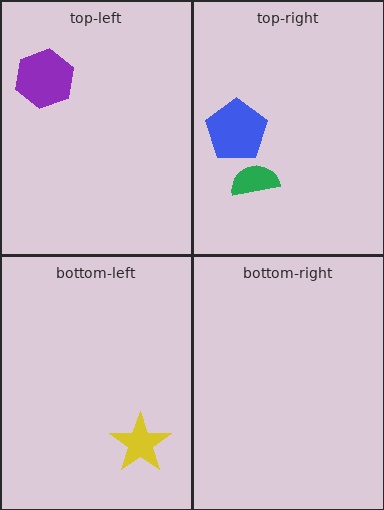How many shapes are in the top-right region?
2.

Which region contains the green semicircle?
The top-right region.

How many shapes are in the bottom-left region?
1.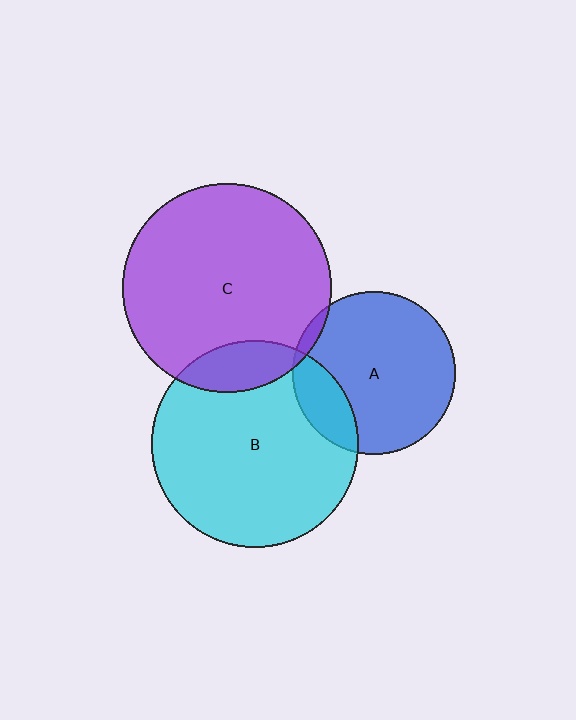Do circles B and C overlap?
Yes.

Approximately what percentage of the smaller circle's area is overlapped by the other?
Approximately 15%.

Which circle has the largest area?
Circle C (purple).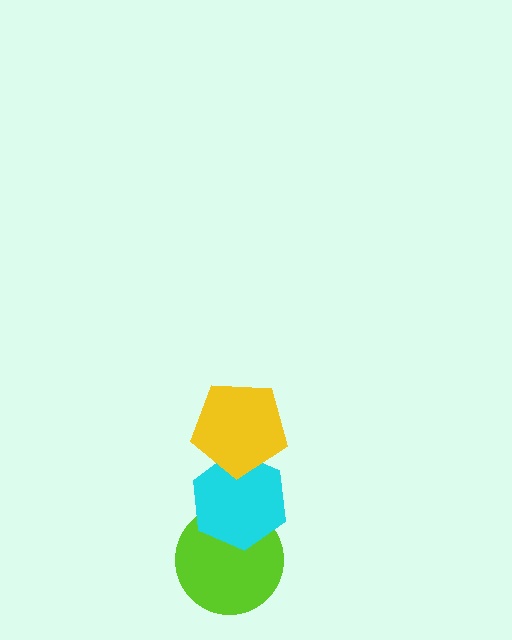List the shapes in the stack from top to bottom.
From top to bottom: the yellow pentagon, the cyan hexagon, the lime circle.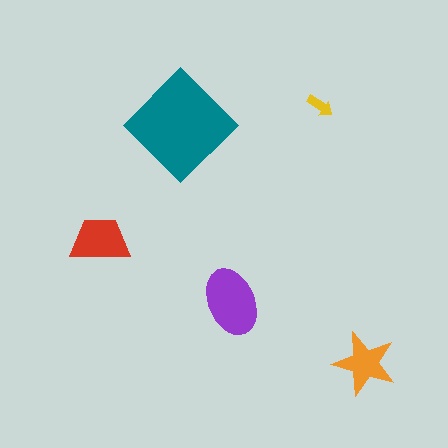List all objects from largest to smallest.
The teal diamond, the purple ellipse, the red trapezoid, the orange star, the yellow arrow.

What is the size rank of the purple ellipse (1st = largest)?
2nd.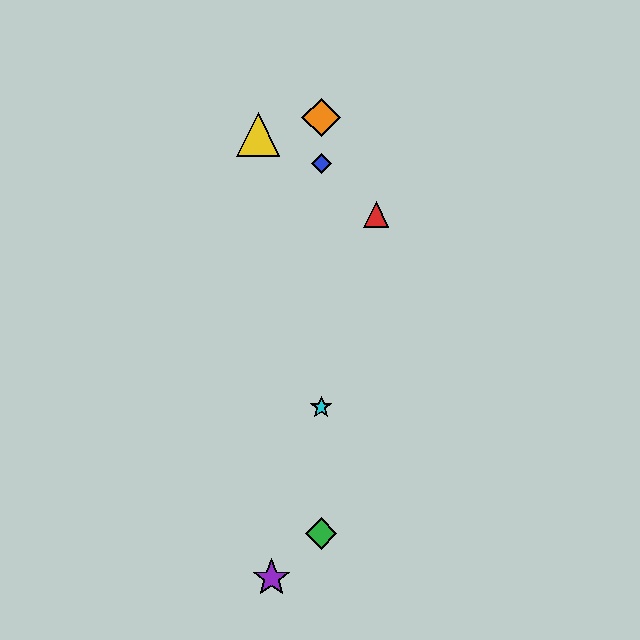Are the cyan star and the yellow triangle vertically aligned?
No, the cyan star is at x≈321 and the yellow triangle is at x≈258.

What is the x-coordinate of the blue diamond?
The blue diamond is at x≈321.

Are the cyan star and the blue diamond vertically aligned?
Yes, both are at x≈321.